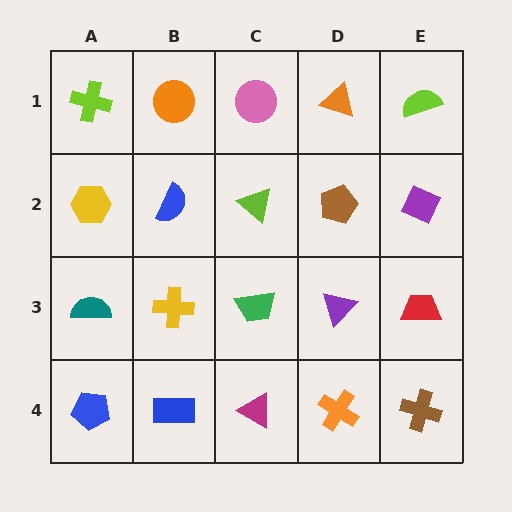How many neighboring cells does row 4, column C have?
3.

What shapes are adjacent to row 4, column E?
A red trapezoid (row 3, column E), an orange cross (row 4, column D).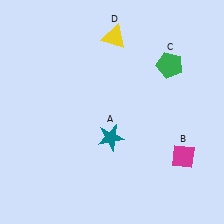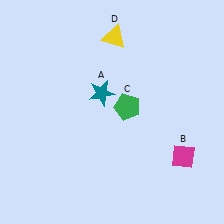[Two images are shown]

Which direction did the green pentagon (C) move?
The green pentagon (C) moved left.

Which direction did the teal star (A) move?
The teal star (A) moved up.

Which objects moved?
The objects that moved are: the teal star (A), the green pentagon (C).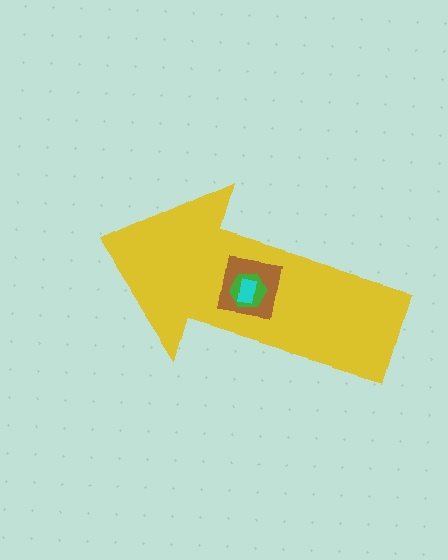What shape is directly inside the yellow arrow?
The brown square.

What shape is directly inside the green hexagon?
The cyan rectangle.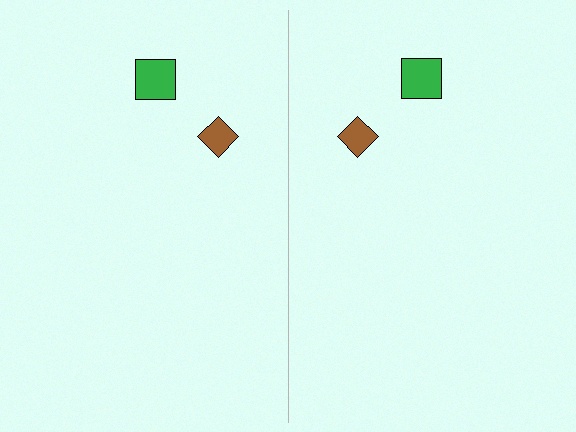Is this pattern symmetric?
Yes, this pattern has bilateral (reflection) symmetry.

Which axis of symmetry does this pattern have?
The pattern has a vertical axis of symmetry running through the center of the image.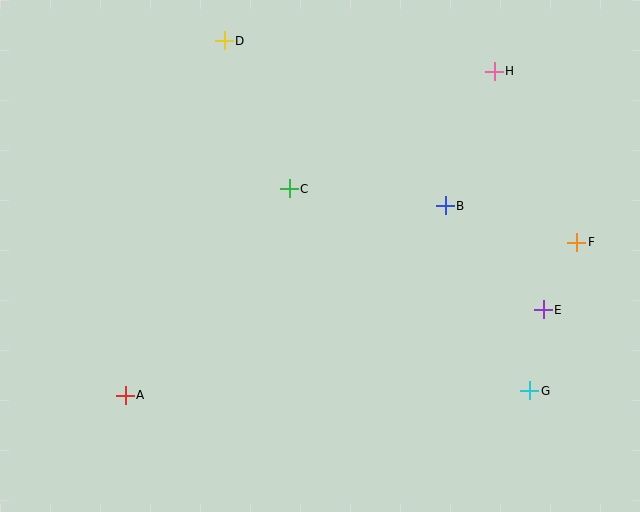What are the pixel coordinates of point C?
Point C is at (289, 189).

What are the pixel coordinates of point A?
Point A is at (125, 395).